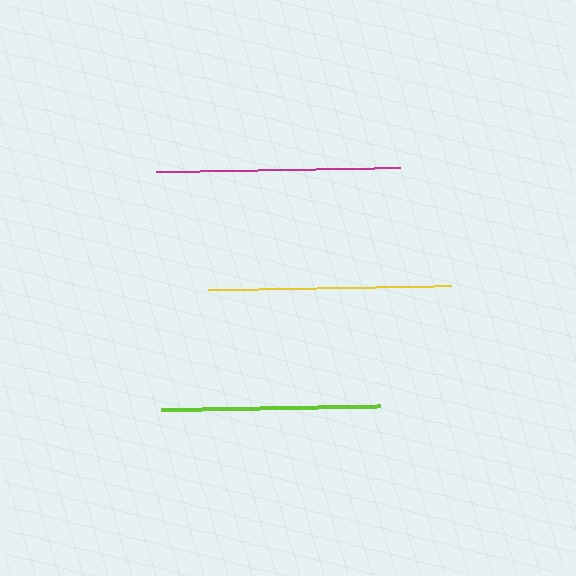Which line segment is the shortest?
The lime line is the shortest at approximately 220 pixels.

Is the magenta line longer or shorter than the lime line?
The magenta line is longer than the lime line.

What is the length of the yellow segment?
The yellow segment is approximately 243 pixels long.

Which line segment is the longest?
The magenta line is the longest at approximately 244 pixels.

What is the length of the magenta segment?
The magenta segment is approximately 244 pixels long.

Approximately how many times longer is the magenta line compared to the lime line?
The magenta line is approximately 1.1 times the length of the lime line.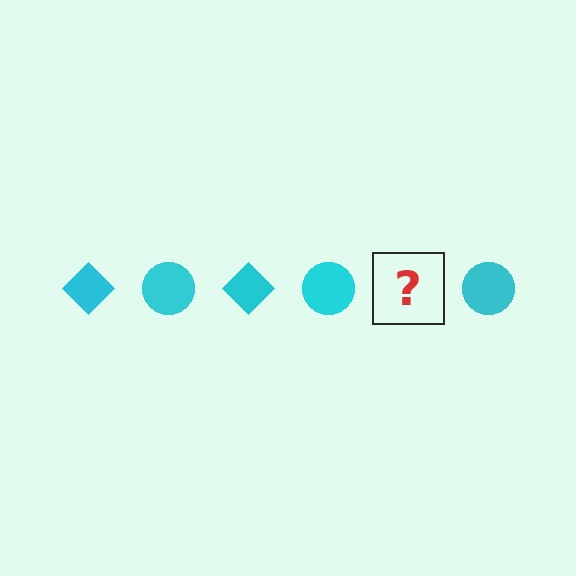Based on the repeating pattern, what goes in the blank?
The blank should be a cyan diamond.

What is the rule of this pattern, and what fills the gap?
The rule is that the pattern cycles through diamond, circle shapes in cyan. The gap should be filled with a cyan diamond.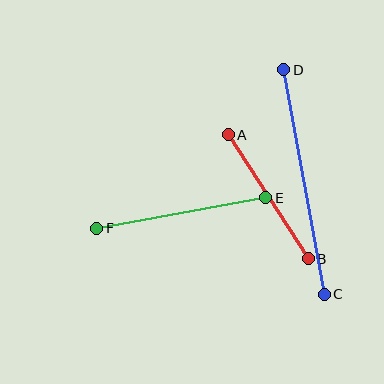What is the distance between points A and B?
The distance is approximately 147 pixels.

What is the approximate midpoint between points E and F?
The midpoint is at approximately (181, 213) pixels.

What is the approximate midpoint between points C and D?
The midpoint is at approximately (304, 182) pixels.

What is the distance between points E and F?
The distance is approximately 172 pixels.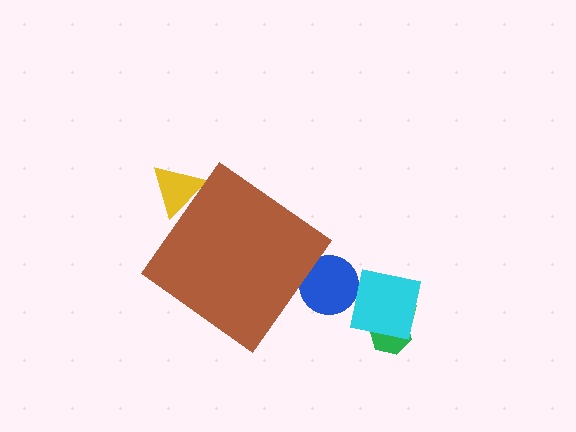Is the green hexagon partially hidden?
No, the green hexagon is fully visible.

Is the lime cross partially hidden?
No, the lime cross is fully visible.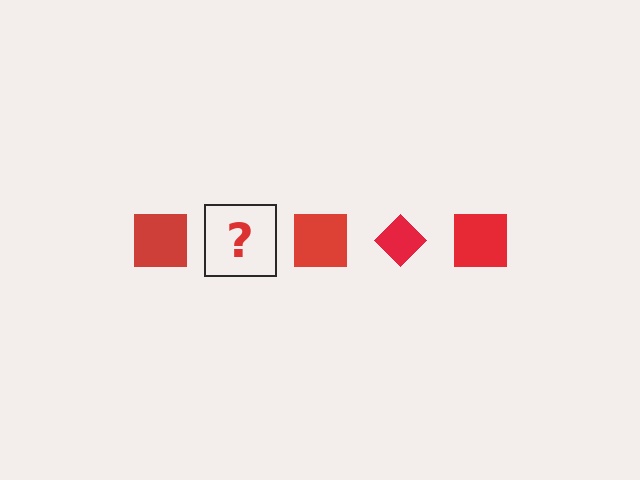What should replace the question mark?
The question mark should be replaced with a red diamond.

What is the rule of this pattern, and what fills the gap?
The rule is that the pattern cycles through square, diamond shapes in red. The gap should be filled with a red diamond.